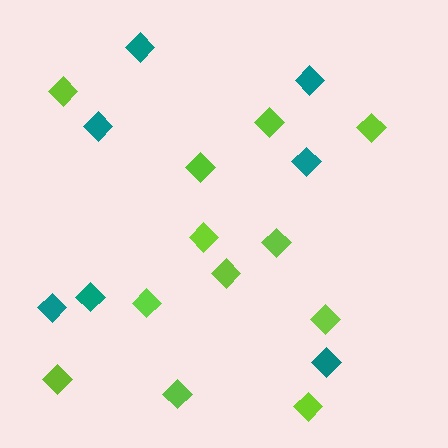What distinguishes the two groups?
There are 2 groups: one group of lime diamonds (12) and one group of teal diamonds (7).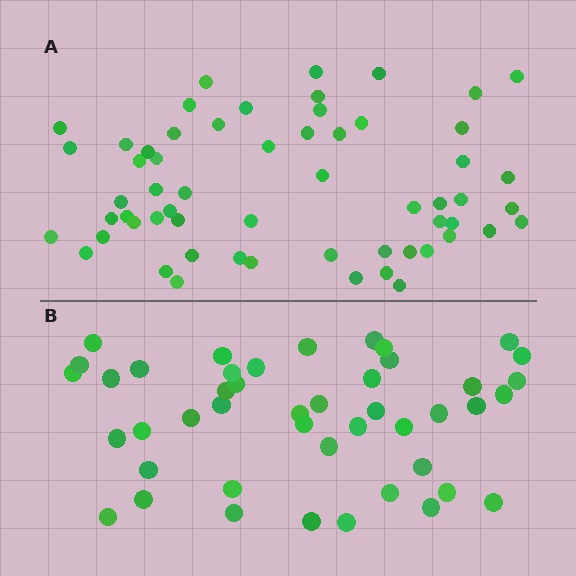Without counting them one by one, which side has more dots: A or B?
Region A (the top region) has more dots.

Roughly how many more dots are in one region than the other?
Region A has approximately 15 more dots than region B.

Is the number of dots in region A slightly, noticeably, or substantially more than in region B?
Region A has noticeably more, but not dramatically so. The ratio is roughly 1.3 to 1.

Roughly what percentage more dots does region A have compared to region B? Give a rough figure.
About 30% more.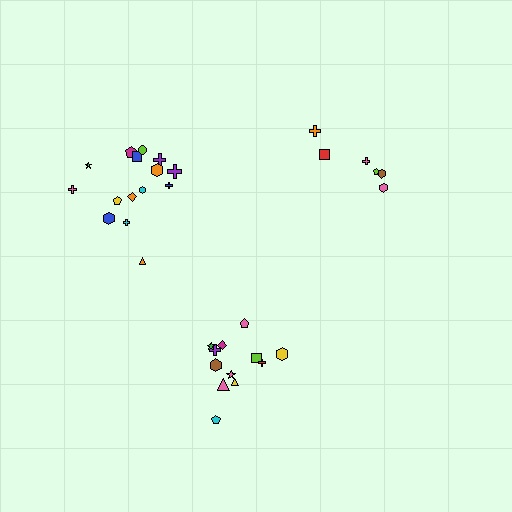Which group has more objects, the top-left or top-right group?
The top-left group.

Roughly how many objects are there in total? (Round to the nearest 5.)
Roughly 35 objects in total.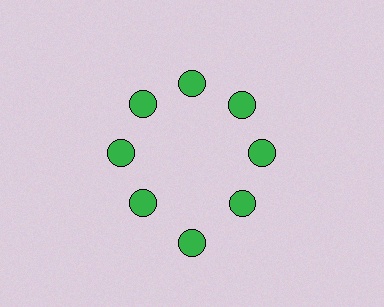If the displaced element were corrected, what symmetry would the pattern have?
It would have 8-fold rotational symmetry — the pattern would map onto itself every 45 degrees.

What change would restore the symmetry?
The symmetry would be restored by moving it inward, back onto the ring so that all 8 circles sit at equal angles and equal distance from the center.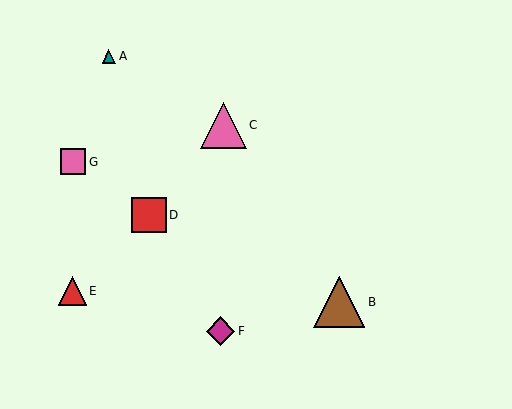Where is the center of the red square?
The center of the red square is at (149, 215).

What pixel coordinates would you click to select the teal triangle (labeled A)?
Click at (109, 56) to select the teal triangle A.